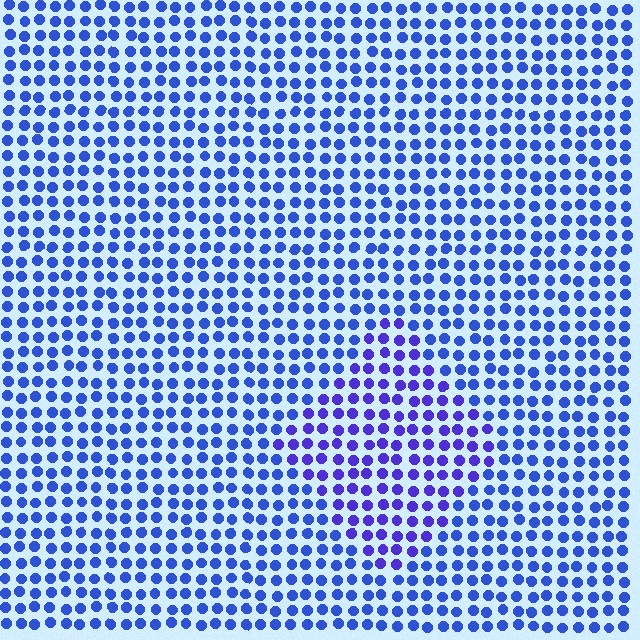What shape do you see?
I see a diamond.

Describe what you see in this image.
The image is filled with small blue elements in a uniform arrangement. A diamond-shaped region is visible where the elements are tinted to a slightly different hue, forming a subtle color boundary.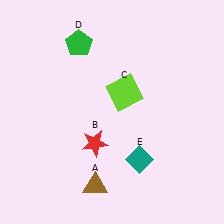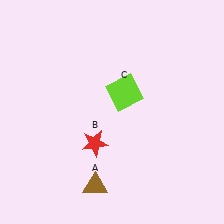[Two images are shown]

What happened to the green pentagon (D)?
The green pentagon (D) was removed in Image 2. It was in the top-left area of Image 1.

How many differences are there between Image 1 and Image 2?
There are 2 differences between the two images.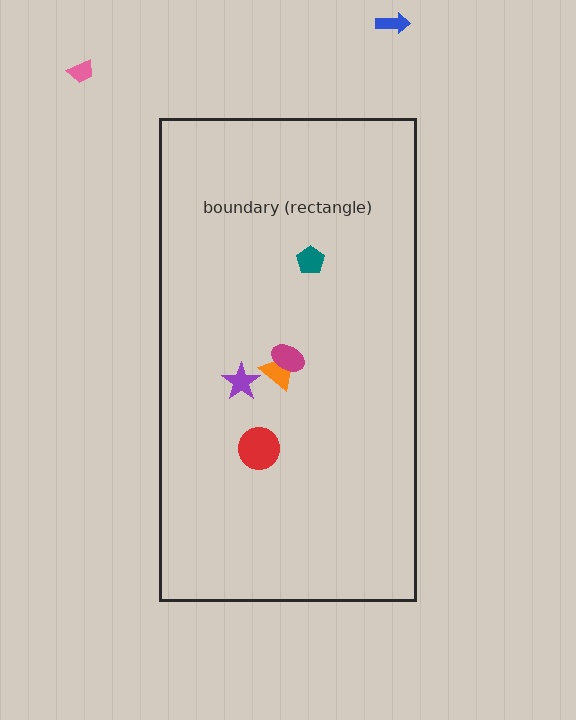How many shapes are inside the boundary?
5 inside, 2 outside.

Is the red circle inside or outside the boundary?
Inside.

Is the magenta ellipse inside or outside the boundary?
Inside.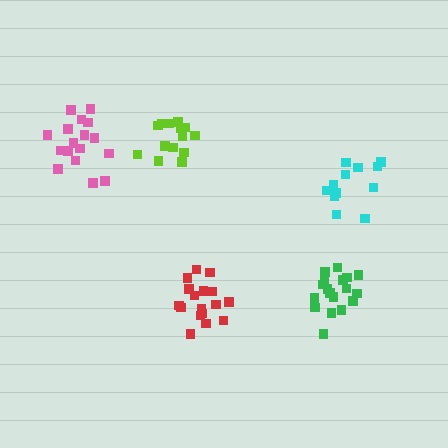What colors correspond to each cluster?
The clusters are colored: red, lime, cyan, green, pink.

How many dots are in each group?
Group 1: 17 dots, Group 2: 14 dots, Group 3: 12 dots, Group 4: 18 dots, Group 5: 17 dots (78 total).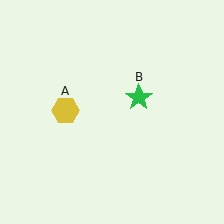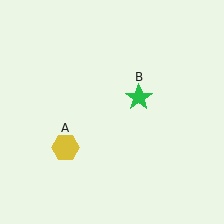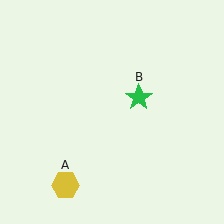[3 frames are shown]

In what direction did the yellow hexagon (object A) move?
The yellow hexagon (object A) moved down.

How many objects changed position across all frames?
1 object changed position: yellow hexagon (object A).